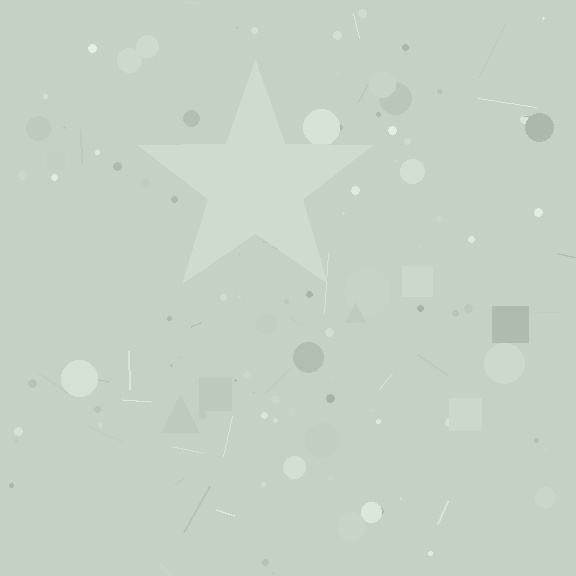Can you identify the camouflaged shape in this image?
The camouflaged shape is a star.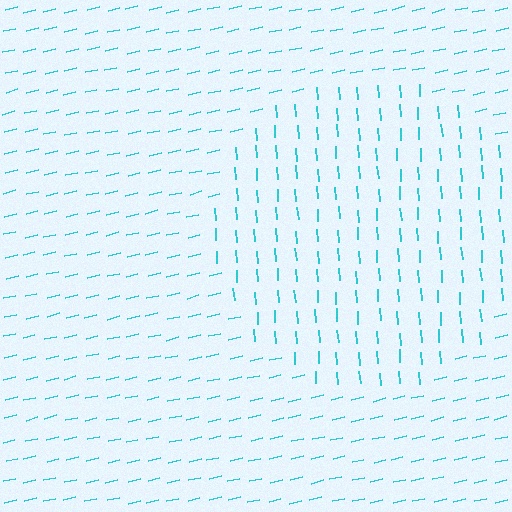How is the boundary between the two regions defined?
The boundary is defined purely by a change in line orientation (approximately 81 degrees difference). All lines are the same color and thickness.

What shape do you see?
I see a circle.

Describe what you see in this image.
The image is filled with small cyan line segments. A circle region in the image has lines oriented differently from the surrounding lines, creating a visible texture boundary.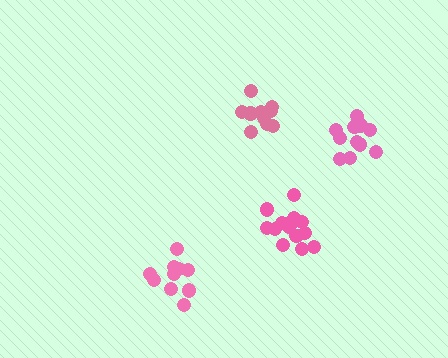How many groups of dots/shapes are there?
There are 4 groups.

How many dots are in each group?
Group 1: 10 dots, Group 2: 15 dots, Group 3: 10 dots, Group 4: 13 dots (48 total).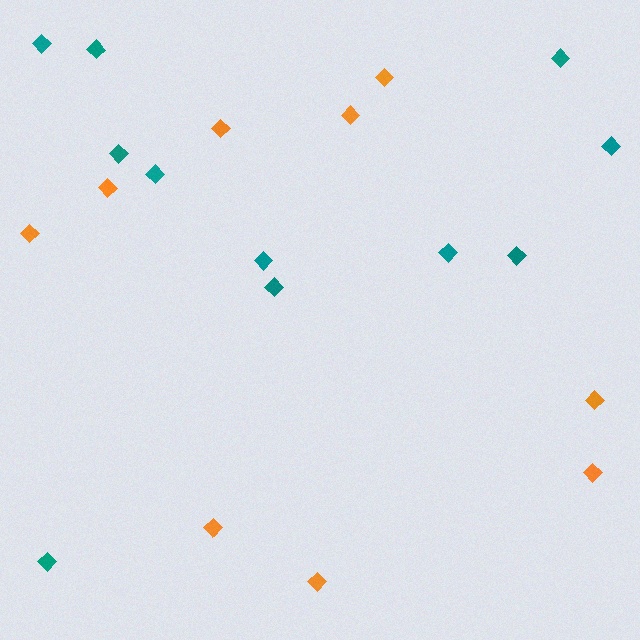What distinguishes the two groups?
There are 2 groups: one group of teal diamonds (11) and one group of orange diamonds (9).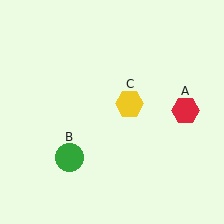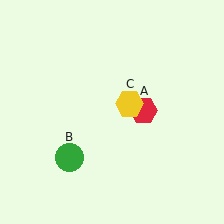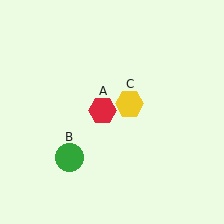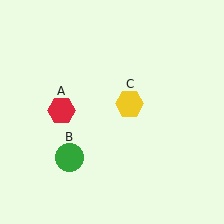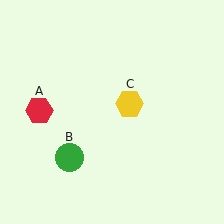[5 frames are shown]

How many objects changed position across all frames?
1 object changed position: red hexagon (object A).